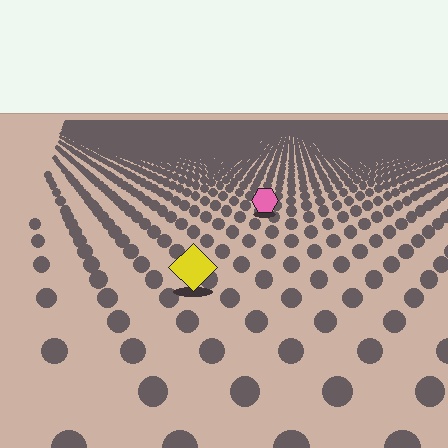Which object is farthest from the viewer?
The pink hexagon is farthest from the viewer. It appears smaller and the ground texture around it is denser.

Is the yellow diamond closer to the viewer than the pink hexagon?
Yes. The yellow diamond is closer — you can tell from the texture gradient: the ground texture is coarser near it.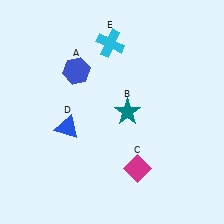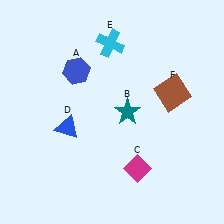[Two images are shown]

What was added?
A brown square (F) was added in Image 2.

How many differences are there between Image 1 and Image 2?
There is 1 difference between the two images.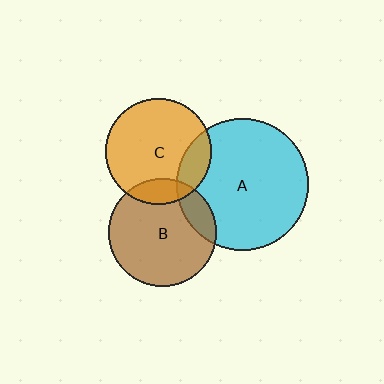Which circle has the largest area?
Circle A (cyan).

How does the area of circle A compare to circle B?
Approximately 1.5 times.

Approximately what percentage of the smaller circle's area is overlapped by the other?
Approximately 15%.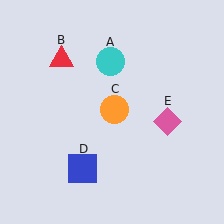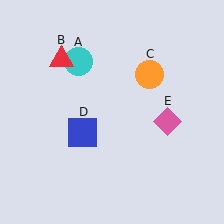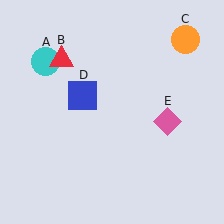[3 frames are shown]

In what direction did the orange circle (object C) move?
The orange circle (object C) moved up and to the right.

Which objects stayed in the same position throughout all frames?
Red triangle (object B) and pink diamond (object E) remained stationary.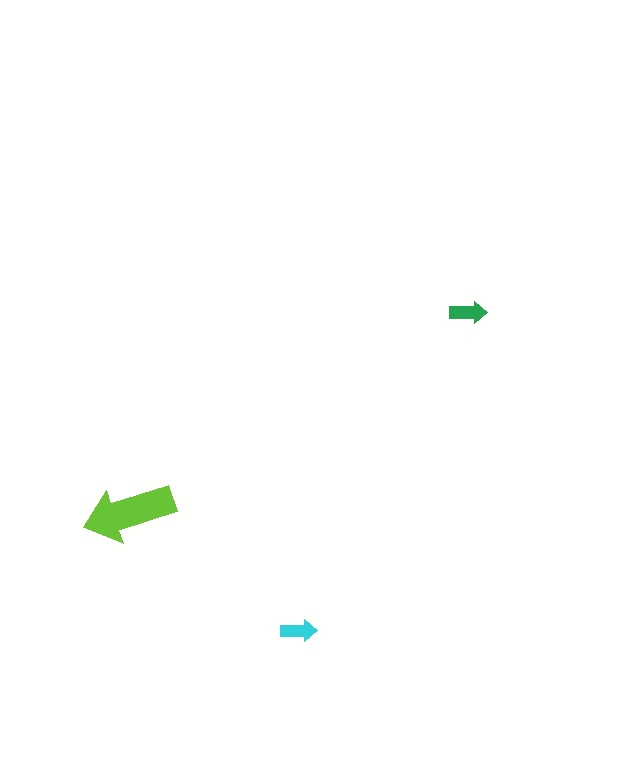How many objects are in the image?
There are 3 objects in the image.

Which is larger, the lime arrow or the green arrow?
The lime one.